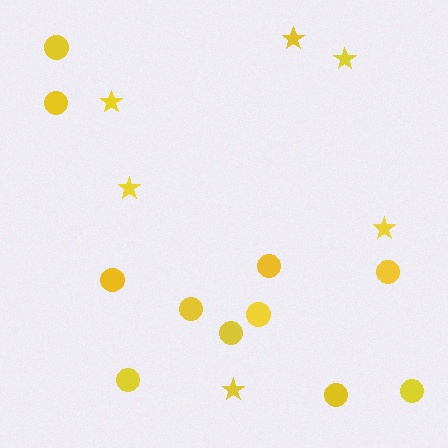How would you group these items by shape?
There are 2 groups: one group of circles (11) and one group of stars (6).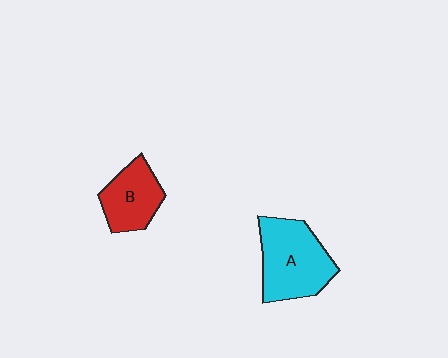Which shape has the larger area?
Shape A (cyan).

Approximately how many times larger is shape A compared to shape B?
Approximately 1.5 times.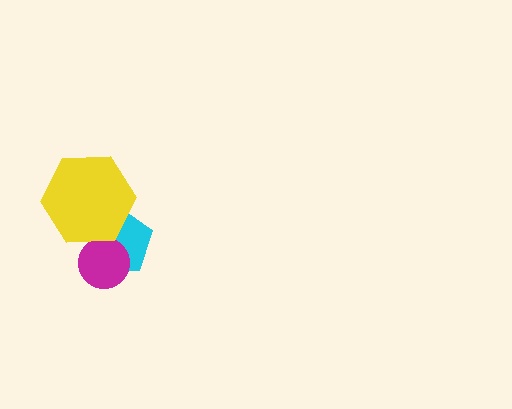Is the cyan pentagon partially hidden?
Yes, it is partially covered by another shape.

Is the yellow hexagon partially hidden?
No, no other shape covers it.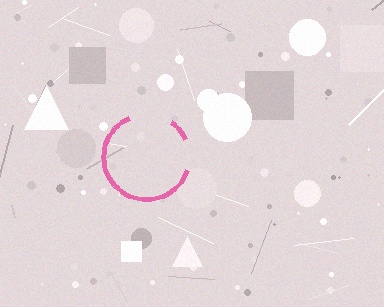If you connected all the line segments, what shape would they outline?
They would outline a circle.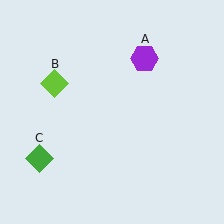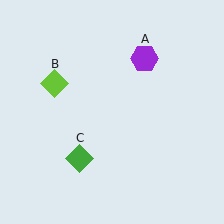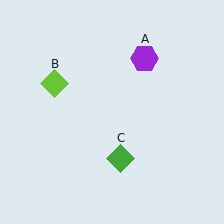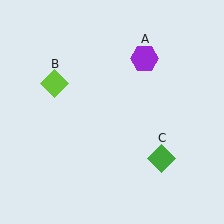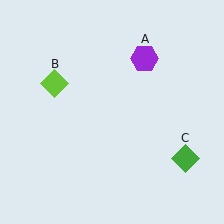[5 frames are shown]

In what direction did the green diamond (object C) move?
The green diamond (object C) moved right.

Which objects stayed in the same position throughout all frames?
Purple hexagon (object A) and lime diamond (object B) remained stationary.